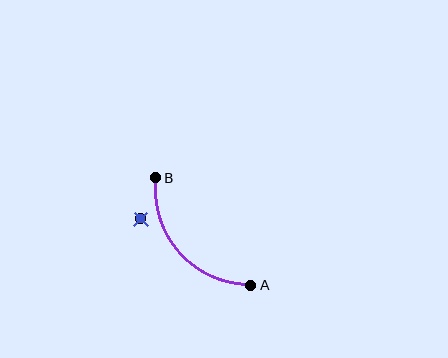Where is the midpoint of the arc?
The arc midpoint is the point on the curve farthest from the straight line joining A and B. It sits below and to the left of that line.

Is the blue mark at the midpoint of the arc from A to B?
No — the blue mark does not lie on the arc at all. It sits slightly outside the curve.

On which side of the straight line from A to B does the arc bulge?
The arc bulges below and to the left of the straight line connecting A and B.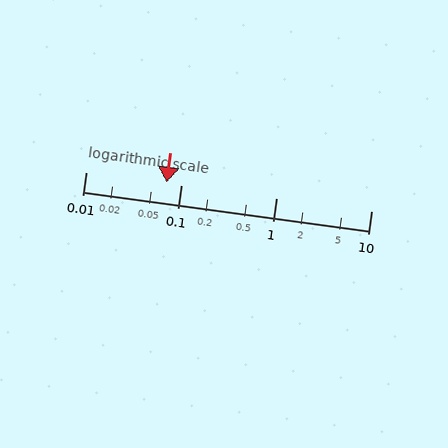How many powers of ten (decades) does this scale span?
The scale spans 3 decades, from 0.01 to 10.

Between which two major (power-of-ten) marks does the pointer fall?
The pointer is between 0.01 and 0.1.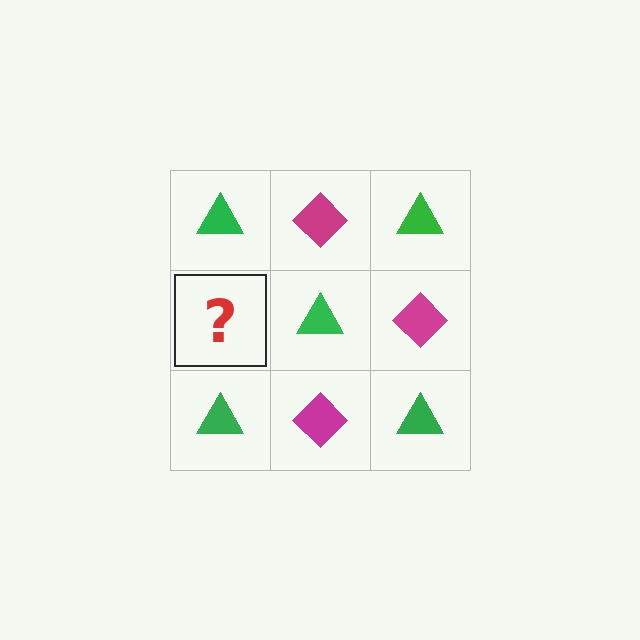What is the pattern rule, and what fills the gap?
The rule is that it alternates green triangle and magenta diamond in a checkerboard pattern. The gap should be filled with a magenta diamond.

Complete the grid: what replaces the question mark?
The question mark should be replaced with a magenta diamond.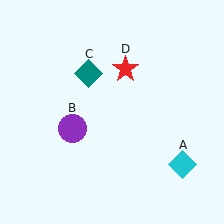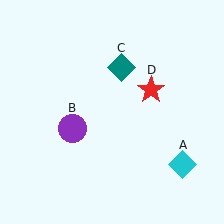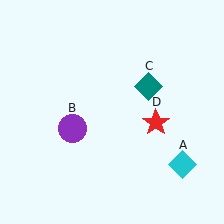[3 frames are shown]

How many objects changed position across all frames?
2 objects changed position: teal diamond (object C), red star (object D).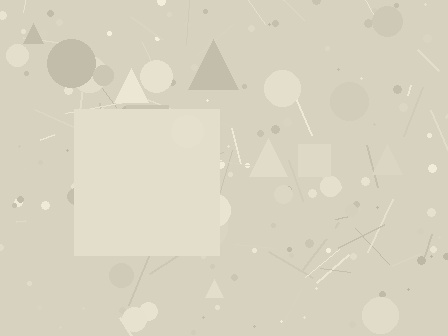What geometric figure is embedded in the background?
A square is embedded in the background.